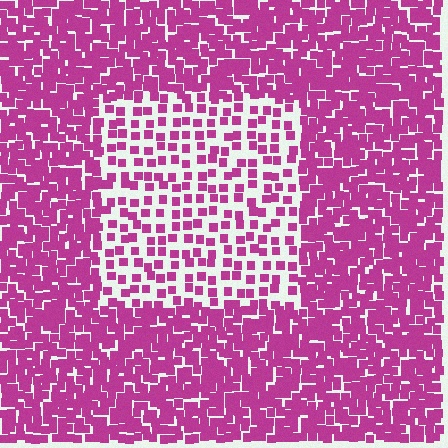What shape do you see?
I see a rectangle.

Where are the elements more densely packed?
The elements are more densely packed outside the rectangle boundary.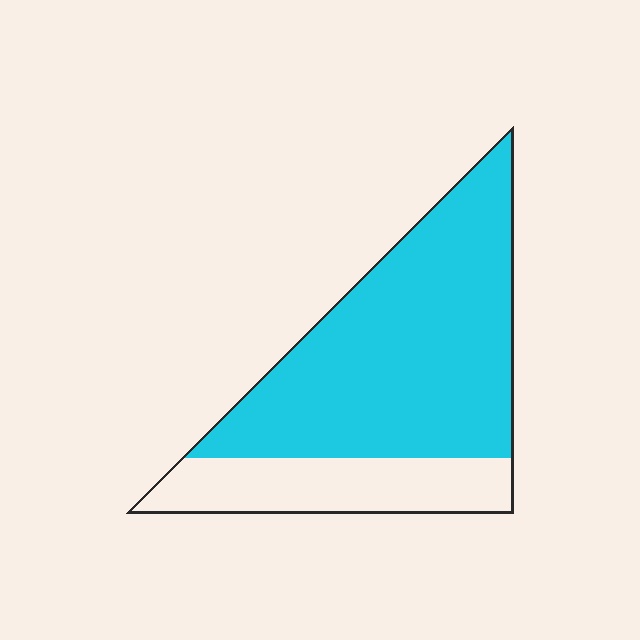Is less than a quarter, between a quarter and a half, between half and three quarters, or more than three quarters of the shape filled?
Between half and three quarters.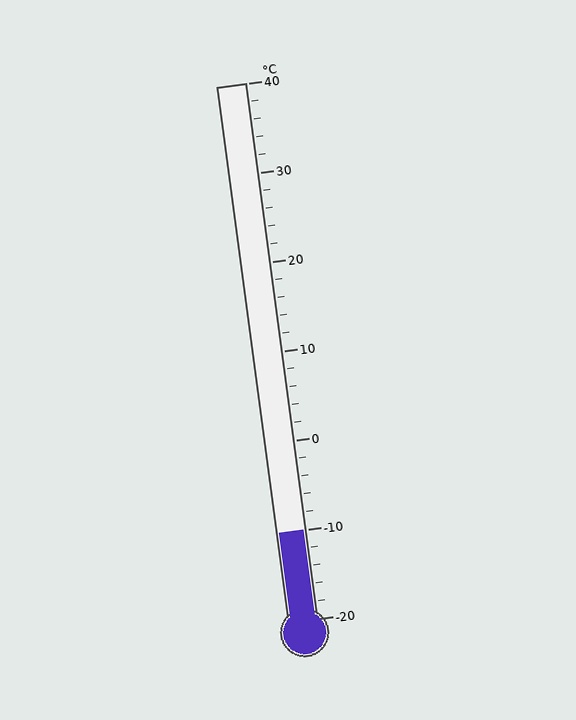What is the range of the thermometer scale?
The thermometer scale ranges from -20°C to 40°C.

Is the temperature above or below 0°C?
The temperature is below 0°C.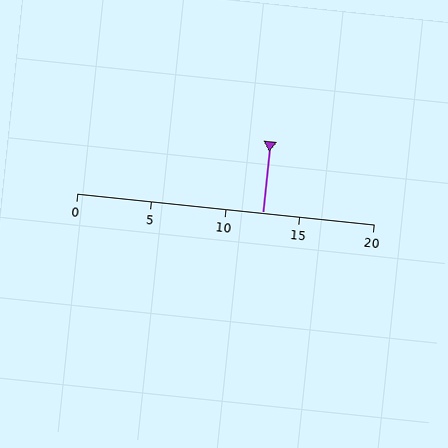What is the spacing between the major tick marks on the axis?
The major ticks are spaced 5 apart.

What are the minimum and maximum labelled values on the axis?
The axis runs from 0 to 20.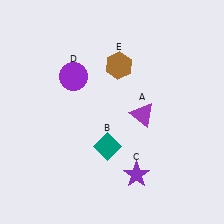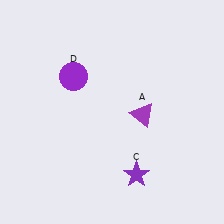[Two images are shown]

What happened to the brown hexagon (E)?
The brown hexagon (E) was removed in Image 2. It was in the top-right area of Image 1.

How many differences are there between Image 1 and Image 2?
There are 2 differences between the two images.